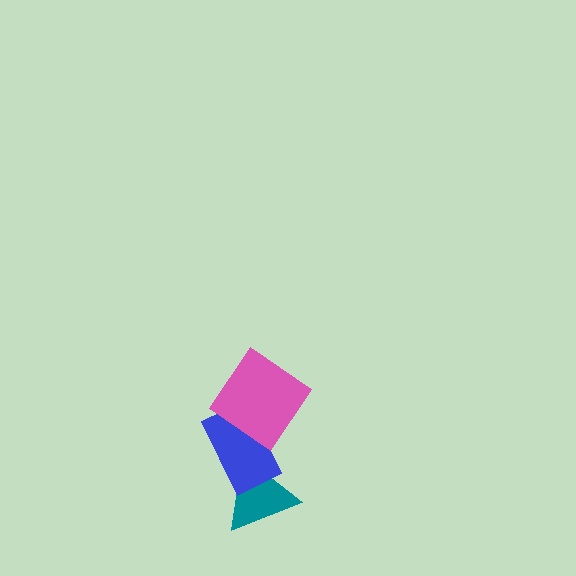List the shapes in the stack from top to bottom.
From top to bottom: the pink diamond, the blue rectangle, the teal triangle.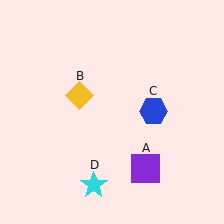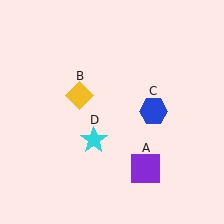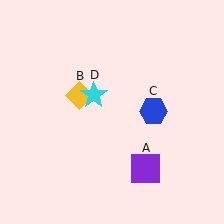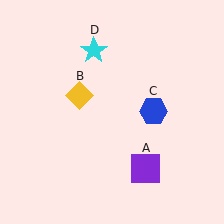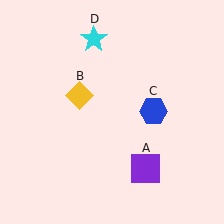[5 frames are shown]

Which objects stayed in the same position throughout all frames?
Purple square (object A) and yellow diamond (object B) and blue hexagon (object C) remained stationary.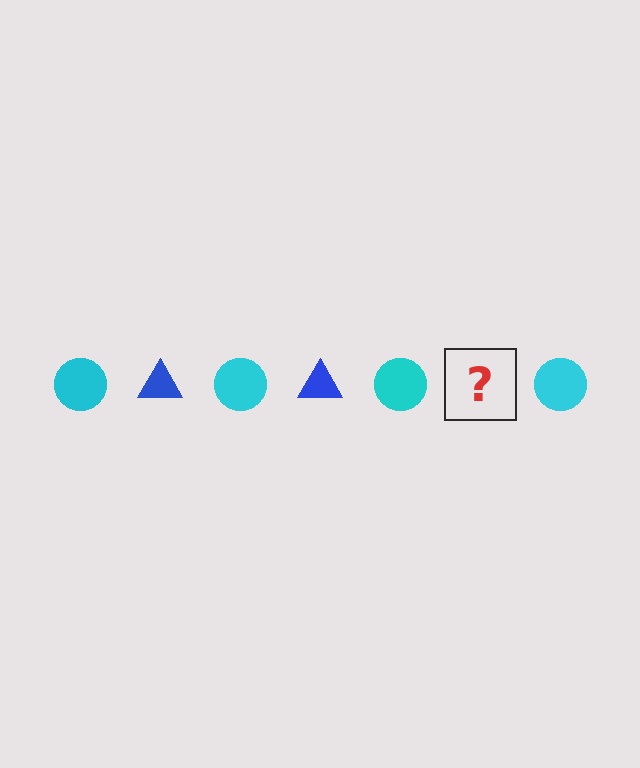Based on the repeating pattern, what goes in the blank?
The blank should be a blue triangle.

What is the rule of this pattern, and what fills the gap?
The rule is that the pattern alternates between cyan circle and blue triangle. The gap should be filled with a blue triangle.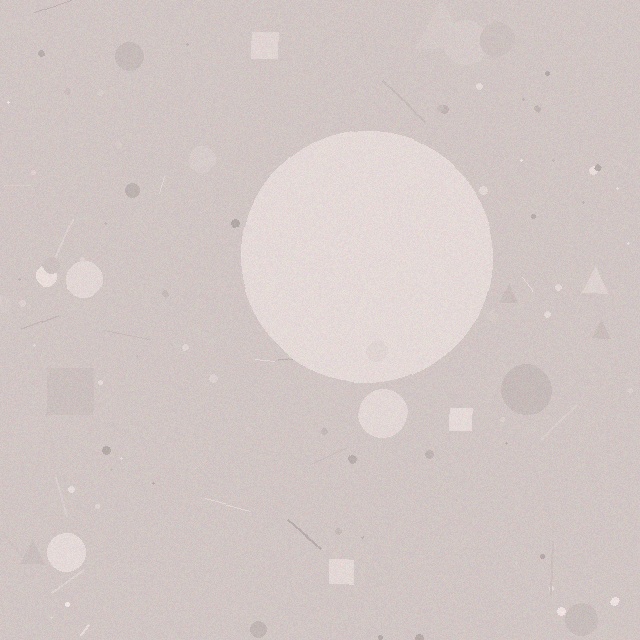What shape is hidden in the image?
A circle is hidden in the image.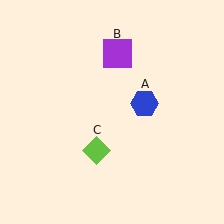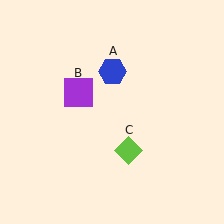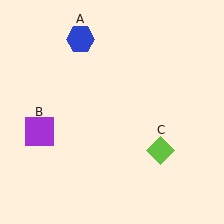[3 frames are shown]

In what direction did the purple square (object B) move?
The purple square (object B) moved down and to the left.